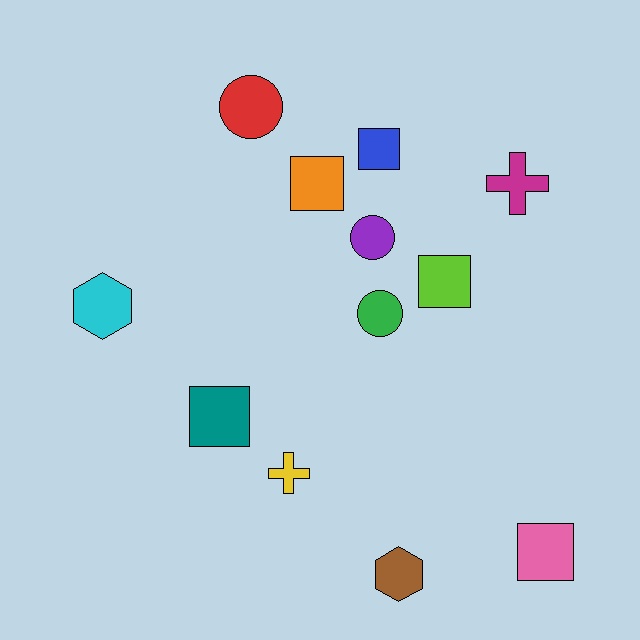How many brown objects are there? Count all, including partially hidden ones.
There is 1 brown object.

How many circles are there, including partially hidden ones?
There are 3 circles.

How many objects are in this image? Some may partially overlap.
There are 12 objects.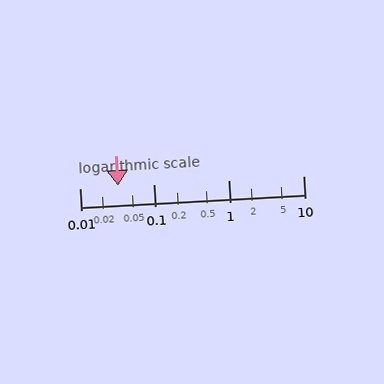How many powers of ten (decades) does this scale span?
The scale spans 3 decades, from 0.01 to 10.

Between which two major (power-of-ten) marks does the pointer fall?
The pointer is between 0.01 and 0.1.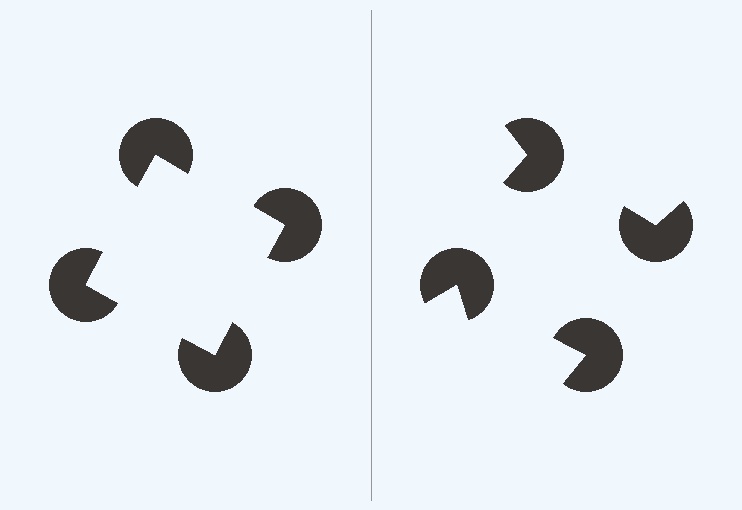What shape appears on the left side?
An illusory square.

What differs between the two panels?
The pac-man discs are positioned identically on both sides; only the wedge orientations differ. On the left they align to a square; on the right they are misaligned.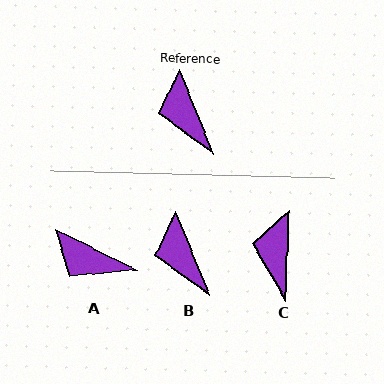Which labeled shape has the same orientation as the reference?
B.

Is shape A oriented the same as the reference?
No, it is off by about 41 degrees.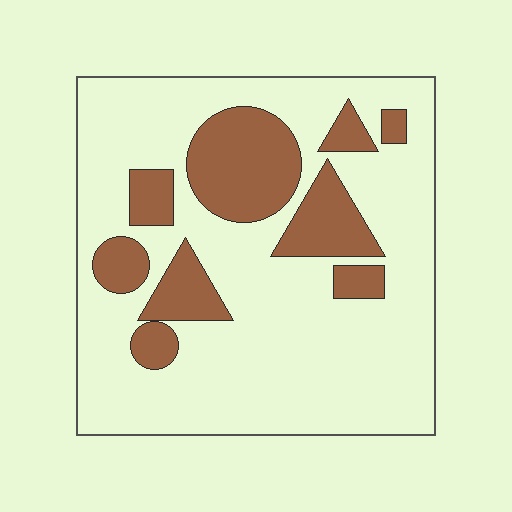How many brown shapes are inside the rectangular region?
9.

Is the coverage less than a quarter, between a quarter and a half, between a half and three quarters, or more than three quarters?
Less than a quarter.